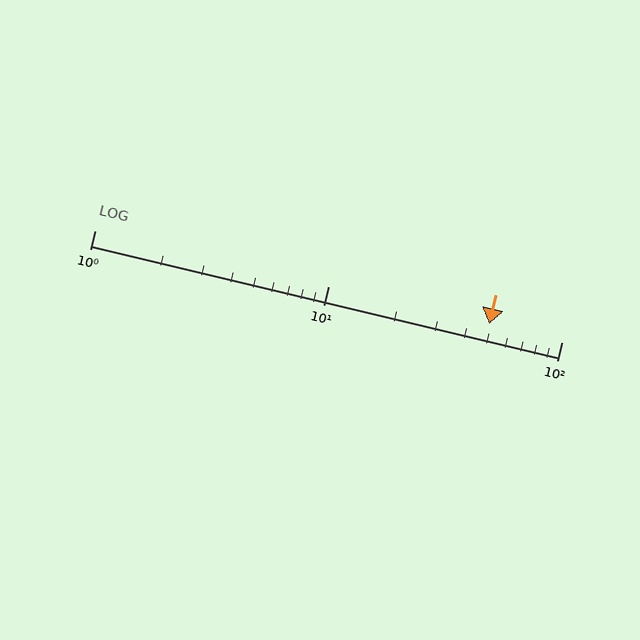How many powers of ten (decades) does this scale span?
The scale spans 2 decades, from 1 to 100.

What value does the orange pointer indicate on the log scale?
The pointer indicates approximately 49.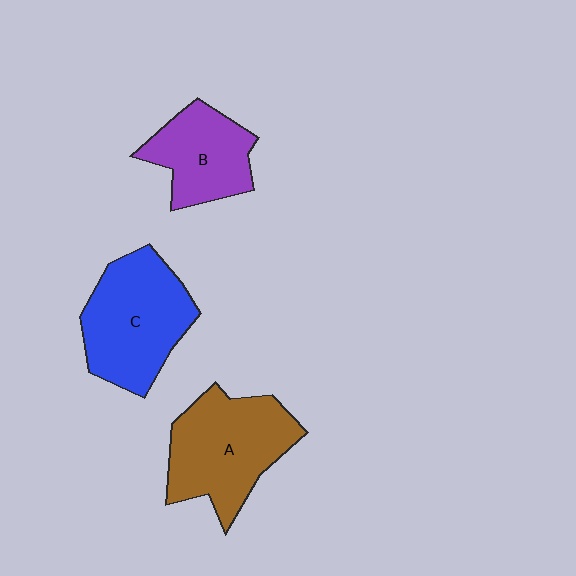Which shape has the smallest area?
Shape B (purple).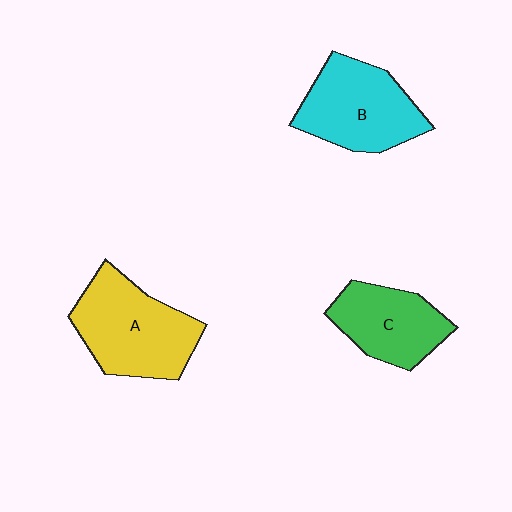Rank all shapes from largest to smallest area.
From largest to smallest: A (yellow), B (cyan), C (green).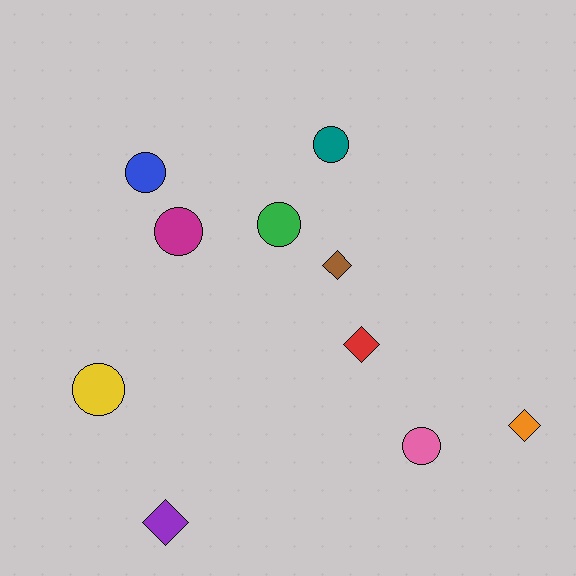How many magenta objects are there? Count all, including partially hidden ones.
There is 1 magenta object.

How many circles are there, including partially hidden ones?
There are 6 circles.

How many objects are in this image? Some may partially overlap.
There are 10 objects.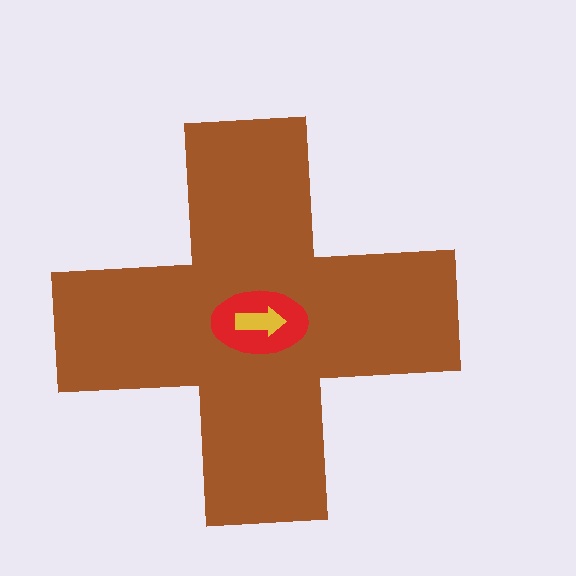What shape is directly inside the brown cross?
The red ellipse.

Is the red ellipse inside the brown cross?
Yes.